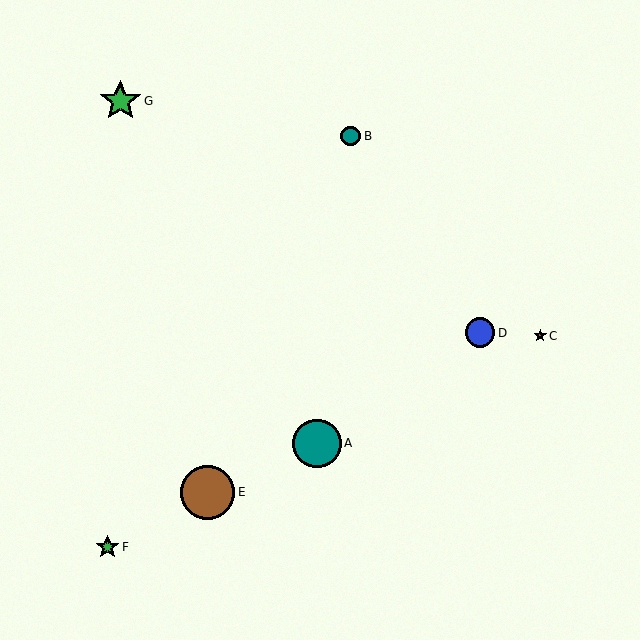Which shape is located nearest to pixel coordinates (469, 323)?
The blue circle (labeled D) at (480, 333) is nearest to that location.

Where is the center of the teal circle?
The center of the teal circle is at (351, 136).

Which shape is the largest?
The brown circle (labeled E) is the largest.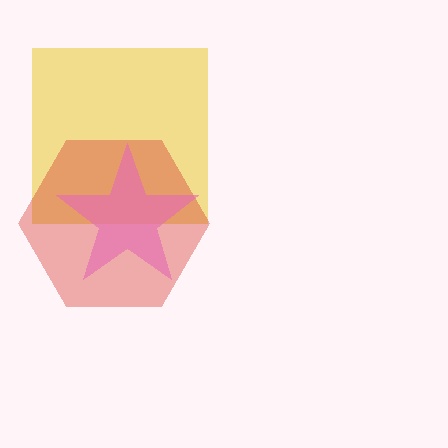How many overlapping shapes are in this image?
There are 3 overlapping shapes in the image.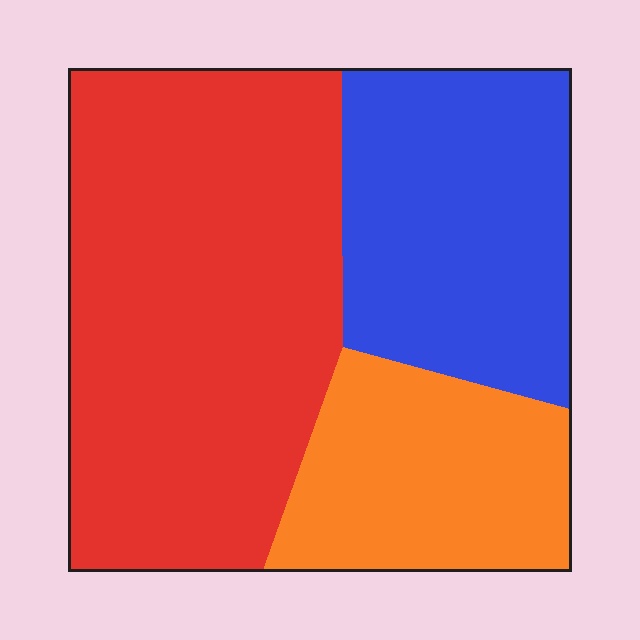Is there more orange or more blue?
Blue.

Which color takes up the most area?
Red, at roughly 50%.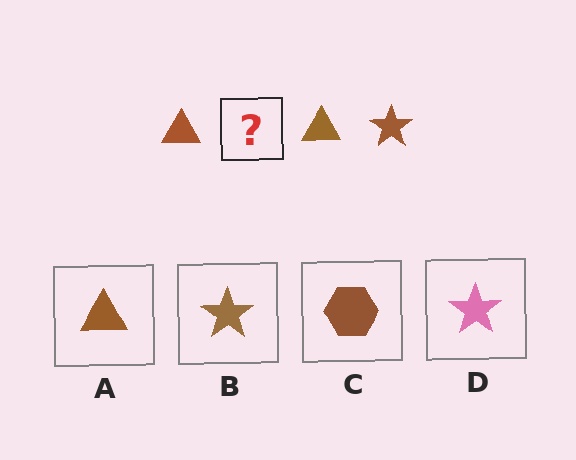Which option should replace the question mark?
Option B.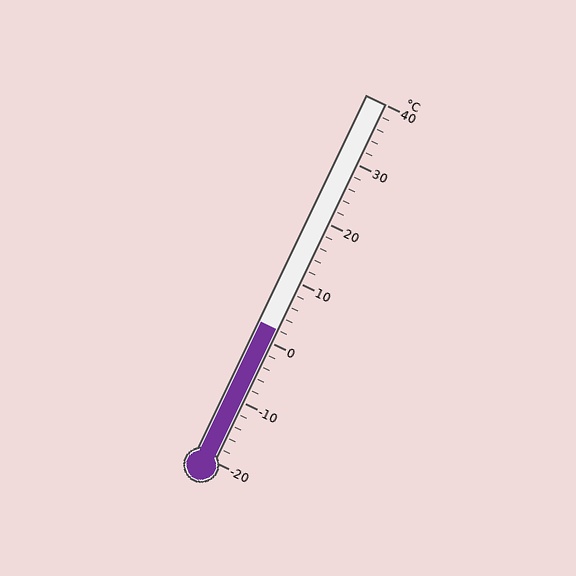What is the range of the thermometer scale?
The thermometer scale ranges from -20°C to 40°C.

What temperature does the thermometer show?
The thermometer shows approximately 2°C.